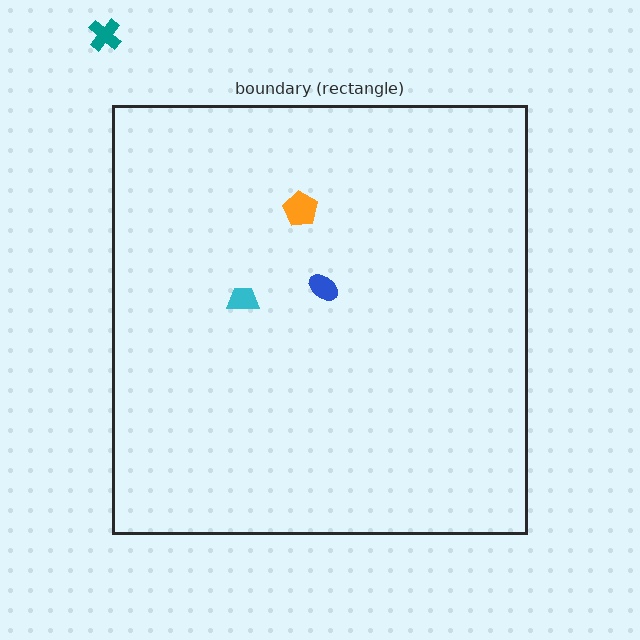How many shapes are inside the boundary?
3 inside, 1 outside.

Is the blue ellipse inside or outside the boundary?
Inside.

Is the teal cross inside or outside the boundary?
Outside.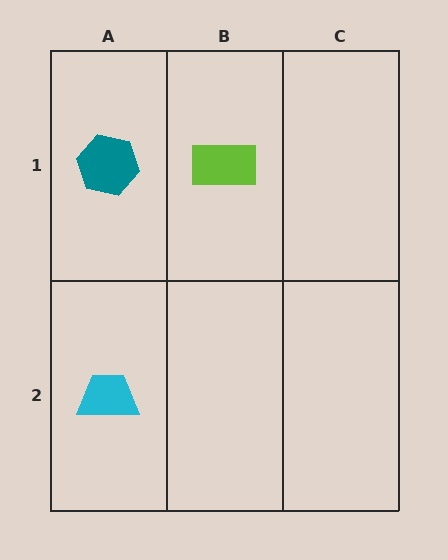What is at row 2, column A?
A cyan trapezoid.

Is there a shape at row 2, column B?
No, that cell is empty.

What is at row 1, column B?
A lime rectangle.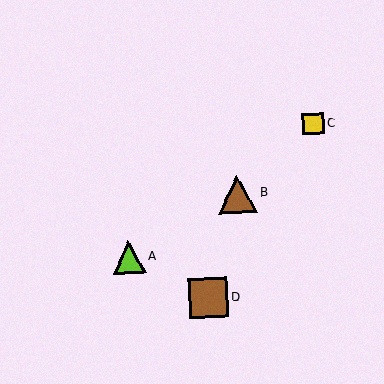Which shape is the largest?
The brown square (labeled D) is the largest.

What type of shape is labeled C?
Shape C is a yellow square.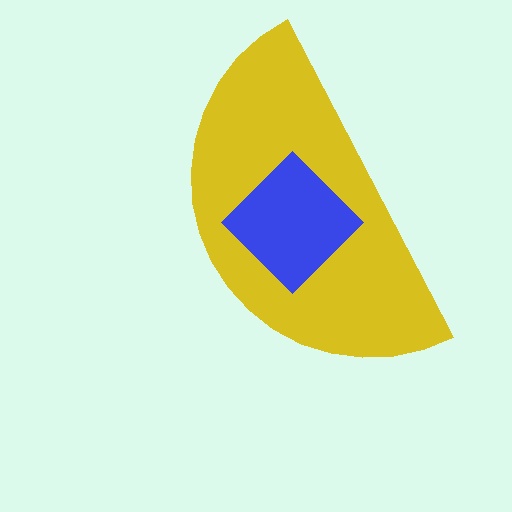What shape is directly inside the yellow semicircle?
The blue diamond.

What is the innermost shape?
The blue diamond.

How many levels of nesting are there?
2.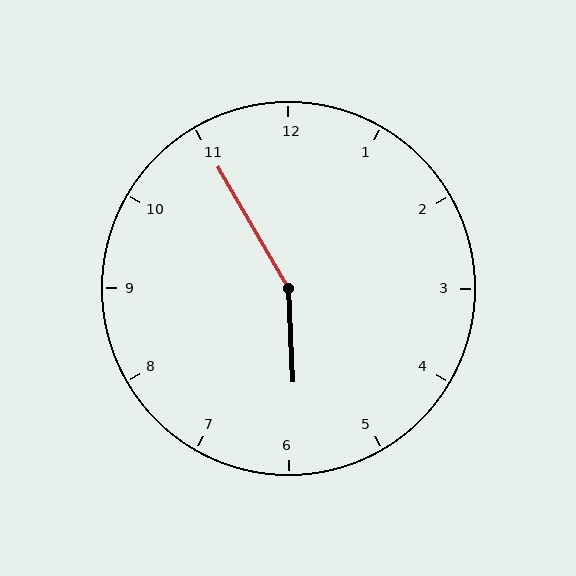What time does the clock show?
5:55.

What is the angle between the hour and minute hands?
Approximately 152 degrees.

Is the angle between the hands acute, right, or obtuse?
It is obtuse.